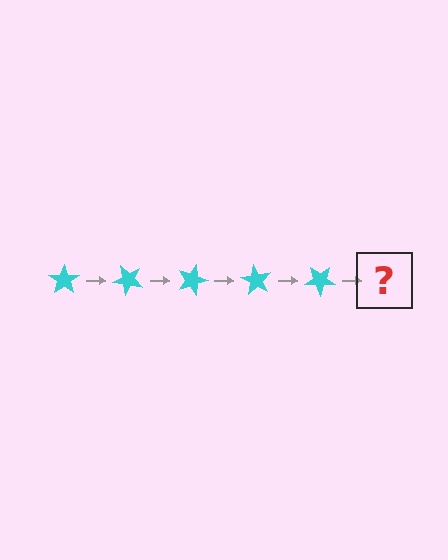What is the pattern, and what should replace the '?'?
The pattern is that the star rotates 45 degrees each step. The '?' should be a cyan star rotated 225 degrees.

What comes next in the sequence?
The next element should be a cyan star rotated 225 degrees.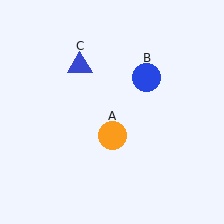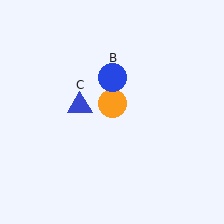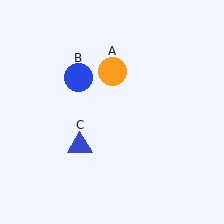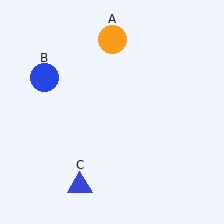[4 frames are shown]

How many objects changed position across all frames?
3 objects changed position: orange circle (object A), blue circle (object B), blue triangle (object C).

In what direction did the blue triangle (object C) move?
The blue triangle (object C) moved down.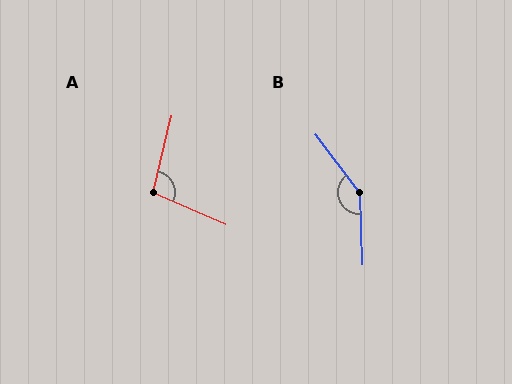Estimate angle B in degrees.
Approximately 146 degrees.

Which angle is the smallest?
A, at approximately 100 degrees.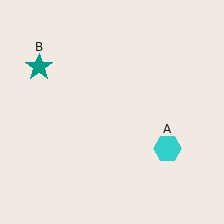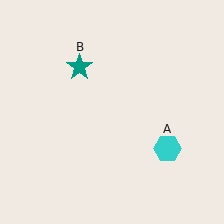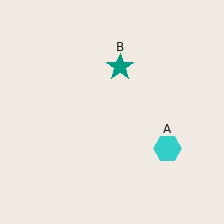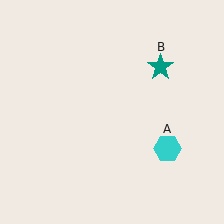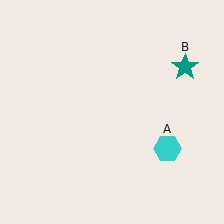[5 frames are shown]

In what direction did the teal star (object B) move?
The teal star (object B) moved right.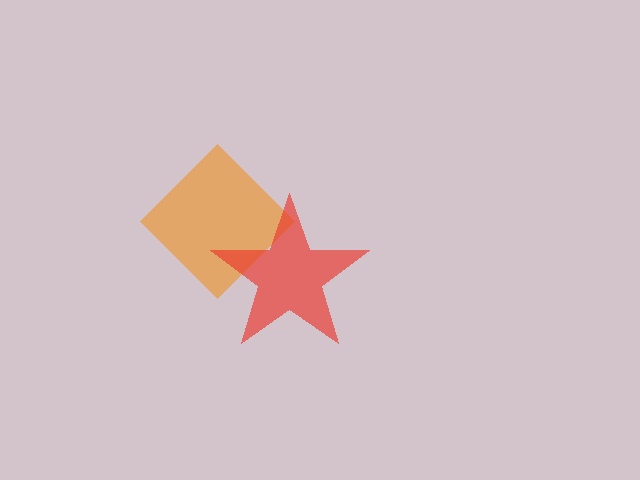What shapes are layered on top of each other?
The layered shapes are: an orange diamond, a red star.